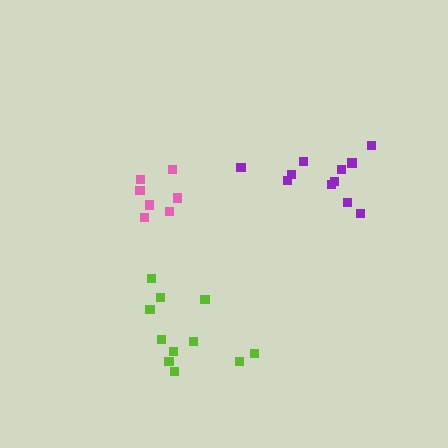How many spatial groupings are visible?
There are 3 spatial groupings.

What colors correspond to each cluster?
The clusters are colored: pink, lime, purple.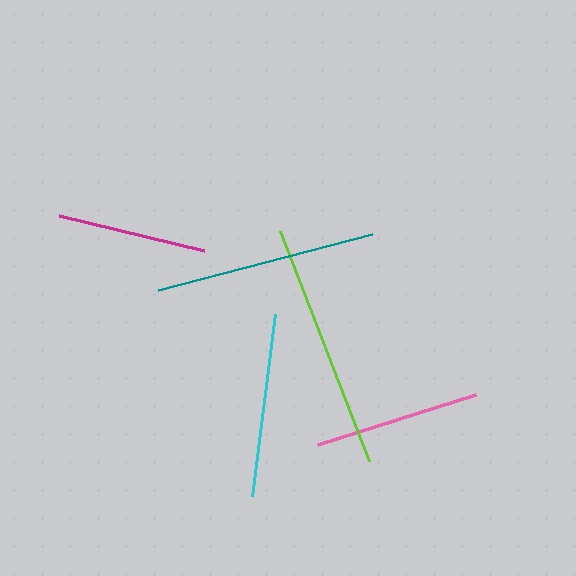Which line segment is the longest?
The lime line is the longest at approximately 247 pixels.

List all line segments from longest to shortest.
From longest to shortest: lime, teal, cyan, pink, magenta.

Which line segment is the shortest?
The magenta line is the shortest at approximately 149 pixels.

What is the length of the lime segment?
The lime segment is approximately 247 pixels long.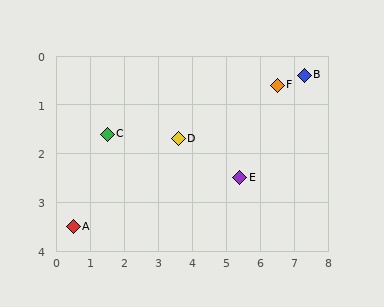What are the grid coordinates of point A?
Point A is at approximately (0.5, 3.5).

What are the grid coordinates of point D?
Point D is at approximately (3.6, 1.7).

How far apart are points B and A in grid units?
Points B and A are about 7.5 grid units apart.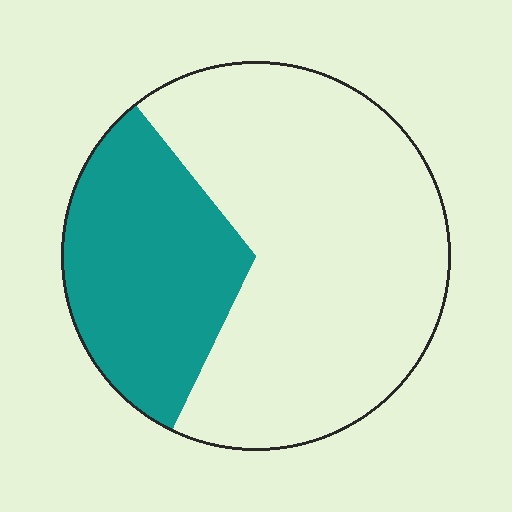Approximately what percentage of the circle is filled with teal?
Approximately 30%.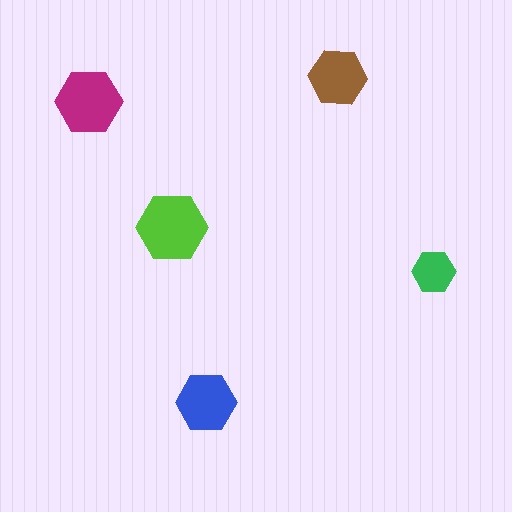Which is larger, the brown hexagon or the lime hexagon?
The lime one.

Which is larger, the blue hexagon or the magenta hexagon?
The magenta one.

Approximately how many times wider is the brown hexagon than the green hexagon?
About 1.5 times wider.